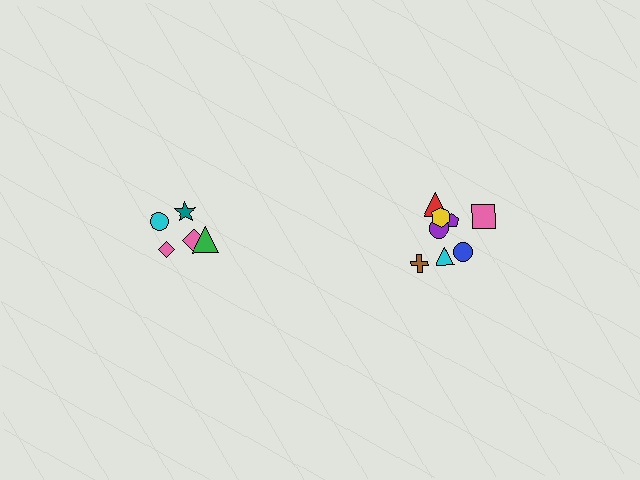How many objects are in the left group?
There are 5 objects.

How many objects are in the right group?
There are 8 objects.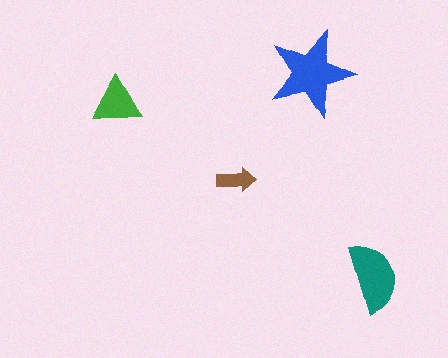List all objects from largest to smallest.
The blue star, the teal semicircle, the green triangle, the brown arrow.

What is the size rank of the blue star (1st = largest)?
1st.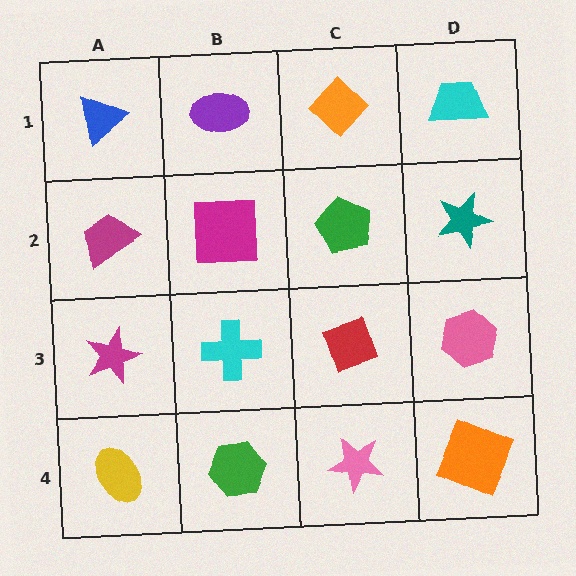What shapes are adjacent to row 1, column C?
A green pentagon (row 2, column C), a purple ellipse (row 1, column B), a cyan trapezoid (row 1, column D).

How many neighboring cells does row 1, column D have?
2.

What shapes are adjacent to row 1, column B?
A magenta square (row 2, column B), a blue triangle (row 1, column A), an orange diamond (row 1, column C).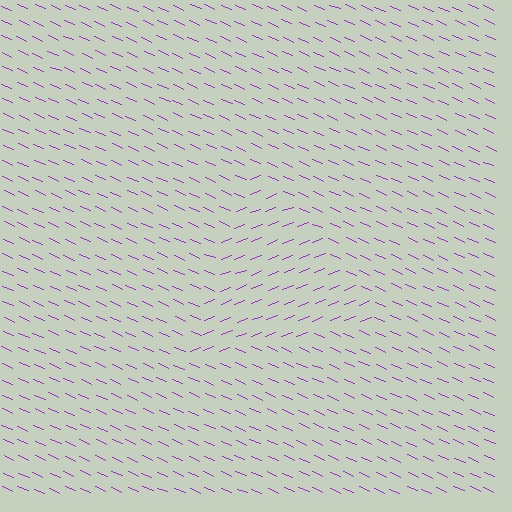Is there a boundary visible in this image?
Yes, there is a texture boundary formed by a change in line orientation.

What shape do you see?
I see a triangle.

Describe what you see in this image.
The image is filled with small purple line segments. A triangle region in the image has lines oriented differently from the surrounding lines, creating a visible texture boundary.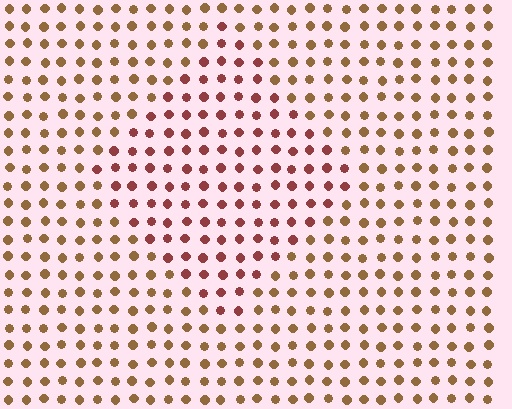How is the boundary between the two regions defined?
The boundary is defined purely by a slight shift in hue (about 36 degrees). Spacing, size, and orientation are identical on both sides.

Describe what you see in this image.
The image is filled with small brown elements in a uniform arrangement. A diamond-shaped region is visible where the elements are tinted to a slightly different hue, forming a subtle color boundary.